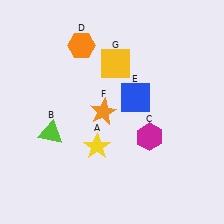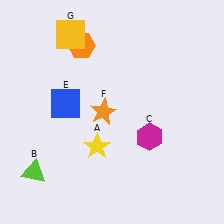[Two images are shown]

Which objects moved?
The objects that moved are: the lime triangle (B), the blue square (E), the yellow square (G).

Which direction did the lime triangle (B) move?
The lime triangle (B) moved down.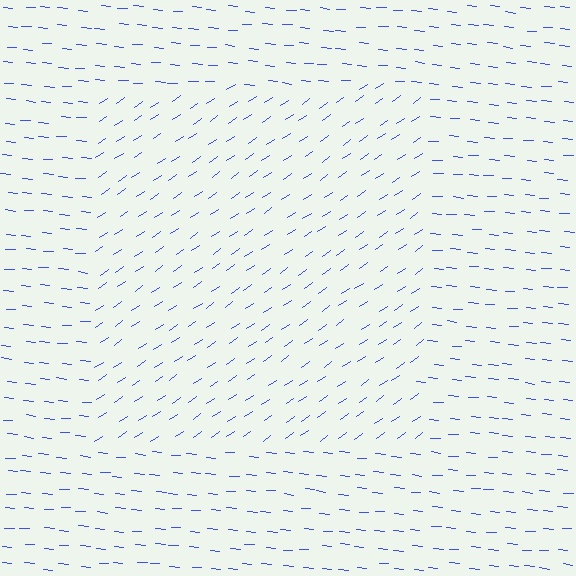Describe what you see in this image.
The image is filled with small blue line segments. A rectangle region in the image has lines oriented differently from the surrounding lines, creating a visible texture boundary.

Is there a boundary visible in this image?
Yes, there is a texture boundary formed by a change in line orientation.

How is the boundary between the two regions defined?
The boundary is defined purely by a change in line orientation (approximately 39 degrees difference). All lines are the same color and thickness.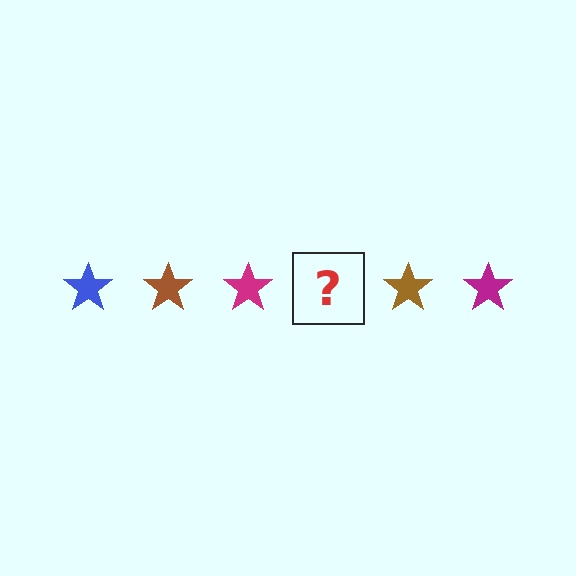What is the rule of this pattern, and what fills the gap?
The rule is that the pattern cycles through blue, brown, magenta stars. The gap should be filled with a blue star.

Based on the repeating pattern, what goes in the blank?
The blank should be a blue star.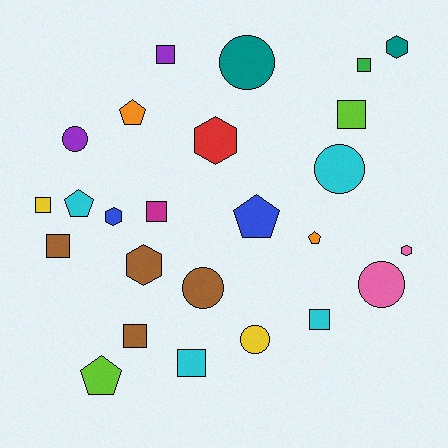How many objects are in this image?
There are 25 objects.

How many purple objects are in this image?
There are 2 purple objects.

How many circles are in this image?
There are 6 circles.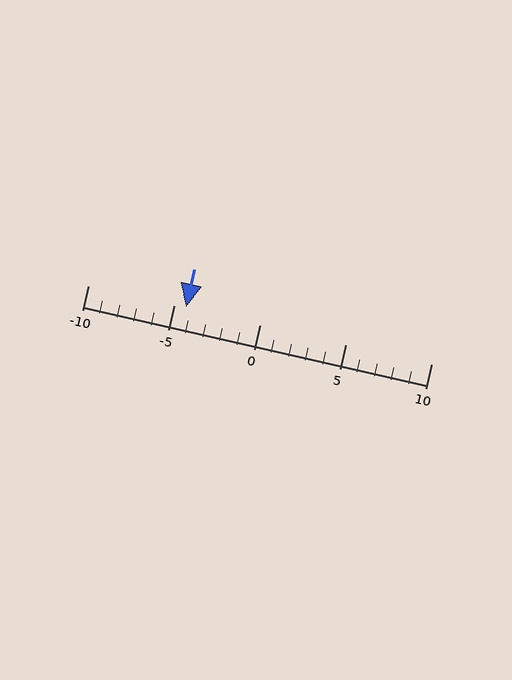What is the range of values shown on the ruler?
The ruler shows values from -10 to 10.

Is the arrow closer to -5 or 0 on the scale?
The arrow is closer to -5.